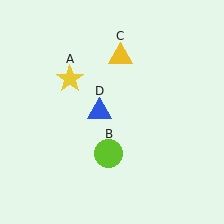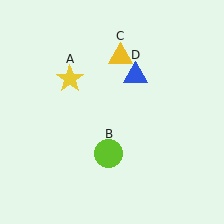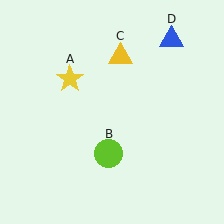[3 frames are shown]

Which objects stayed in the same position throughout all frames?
Yellow star (object A) and lime circle (object B) and yellow triangle (object C) remained stationary.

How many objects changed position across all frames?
1 object changed position: blue triangle (object D).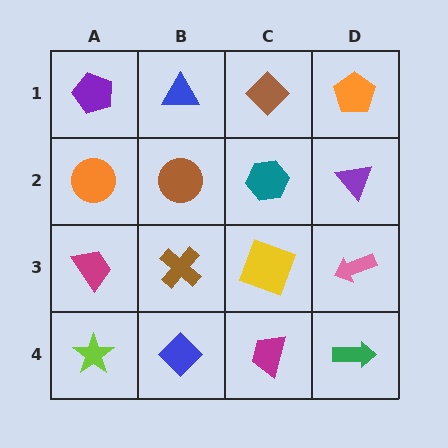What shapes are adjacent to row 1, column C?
A teal hexagon (row 2, column C), a blue triangle (row 1, column B), an orange pentagon (row 1, column D).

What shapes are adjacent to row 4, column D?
A pink arrow (row 3, column D), a magenta trapezoid (row 4, column C).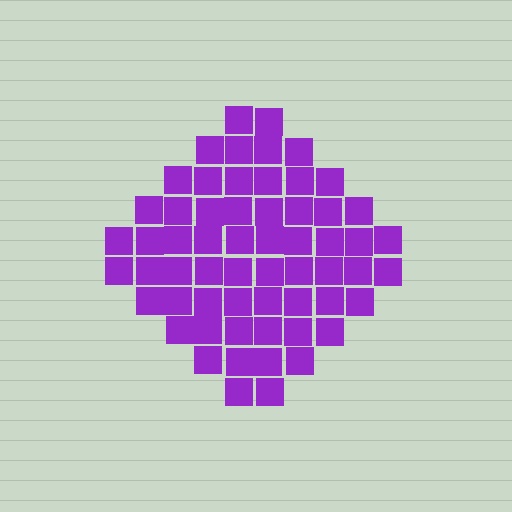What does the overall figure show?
The overall figure shows a diamond.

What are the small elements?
The small elements are squares.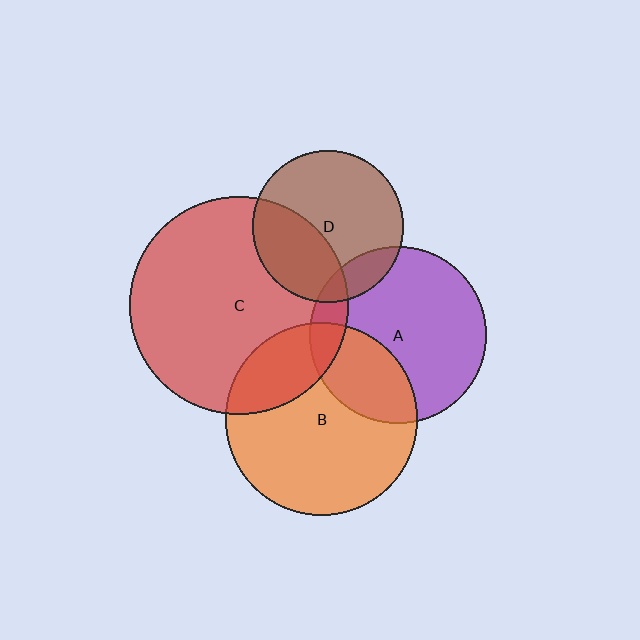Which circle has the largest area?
Circle C (red).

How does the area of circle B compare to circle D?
Approximately 1.6 times.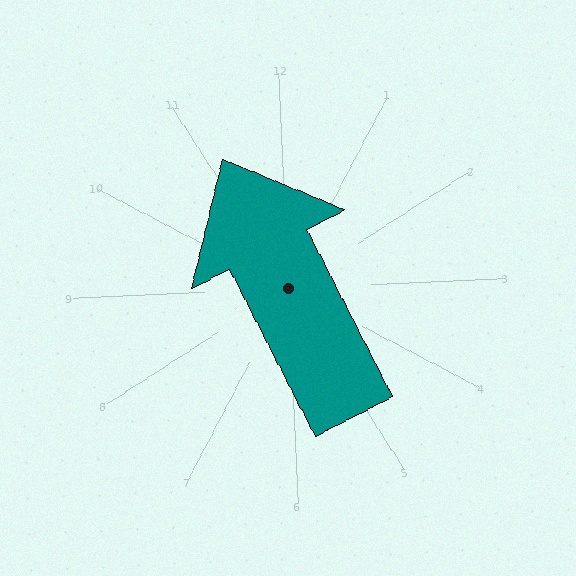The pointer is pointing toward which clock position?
Roughly 11 o'clock.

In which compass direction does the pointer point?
Northwest.